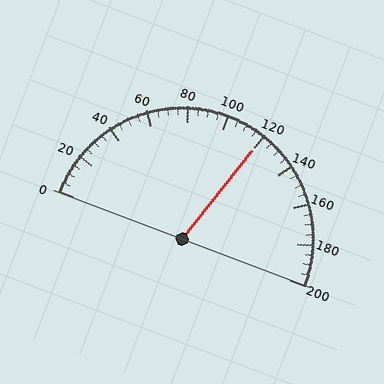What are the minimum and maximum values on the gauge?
The gauge ranges from 0 to 200.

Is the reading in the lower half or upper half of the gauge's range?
The reading is in the upper half of the range (0 to 200).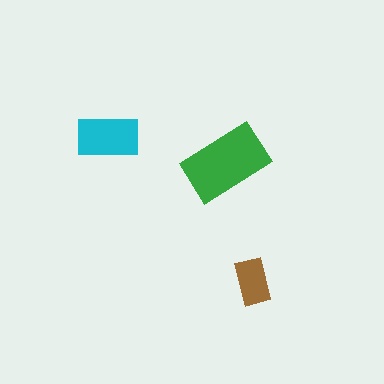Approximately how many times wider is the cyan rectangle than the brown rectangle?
About 1.5 times wider.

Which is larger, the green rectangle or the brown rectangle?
The green one.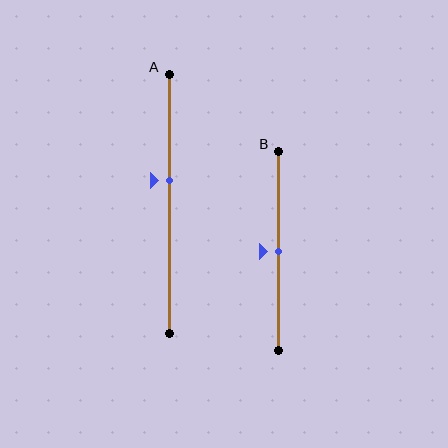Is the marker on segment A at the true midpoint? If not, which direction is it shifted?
No, the marker on segment A is shifted upward by about 9% of the segment length.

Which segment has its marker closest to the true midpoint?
Segment B has its marker closest to the true midpoint.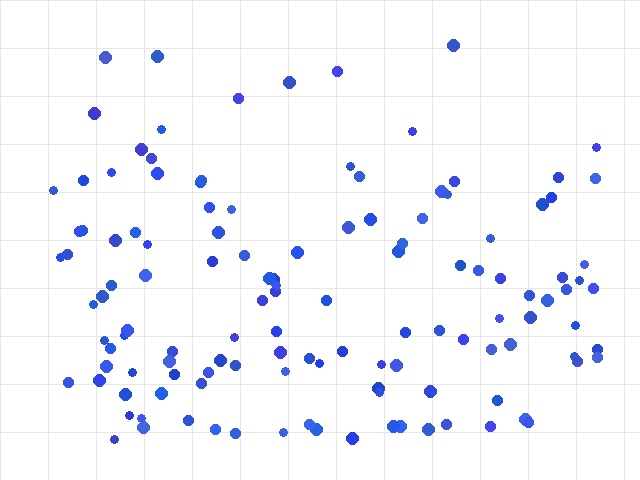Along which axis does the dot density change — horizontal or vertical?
Vertical.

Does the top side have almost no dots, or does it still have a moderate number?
Still a moderate number, just noticeably fewer than the bottom.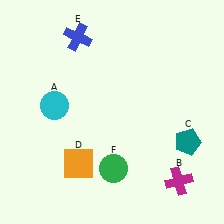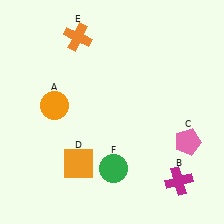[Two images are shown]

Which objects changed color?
A changed from cyan to orange. C changed from teal to pink. E changed from blue to orange.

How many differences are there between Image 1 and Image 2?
There are 3 differences between the two images.